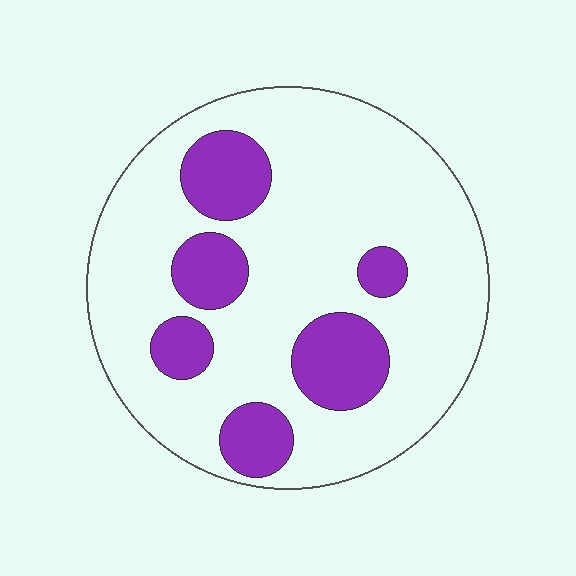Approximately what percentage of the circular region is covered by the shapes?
Approximately 20%.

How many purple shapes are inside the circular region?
6.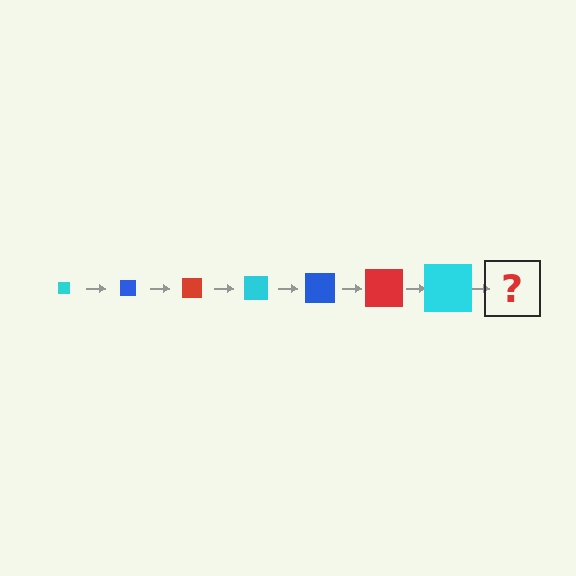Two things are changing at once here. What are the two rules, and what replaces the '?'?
The two rules are that the square grows larger each step and the color cycles through cyan, blue, and red. The '?' should be a blue square, larger than the previous one.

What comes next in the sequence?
The next element should be a blue square, larger than the previous one.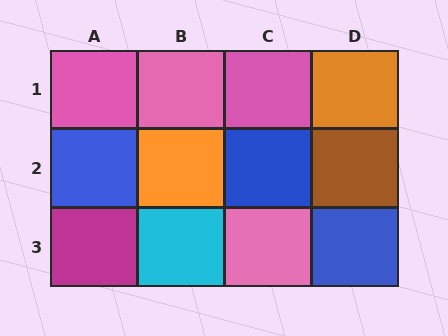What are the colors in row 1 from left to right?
Pink, pink, pink, orange.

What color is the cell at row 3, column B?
Cyan.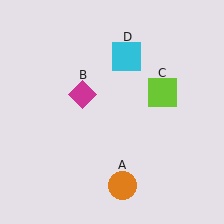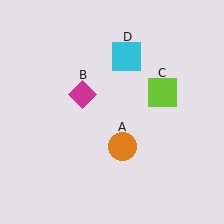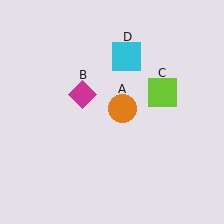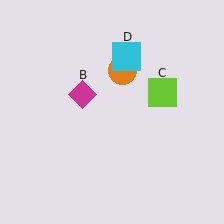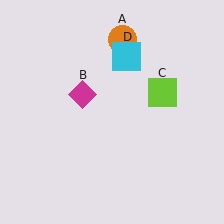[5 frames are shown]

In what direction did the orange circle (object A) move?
The orange circle (object A) moved up.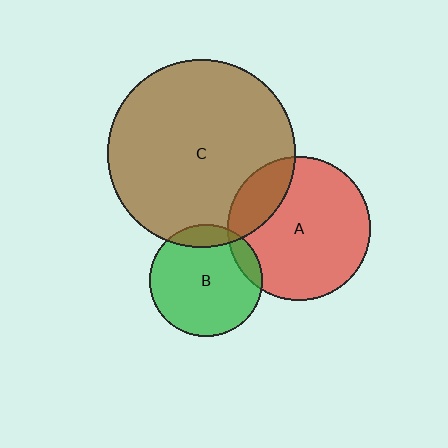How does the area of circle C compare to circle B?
Approximately 2.8 times.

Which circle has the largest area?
Circle C (brown).